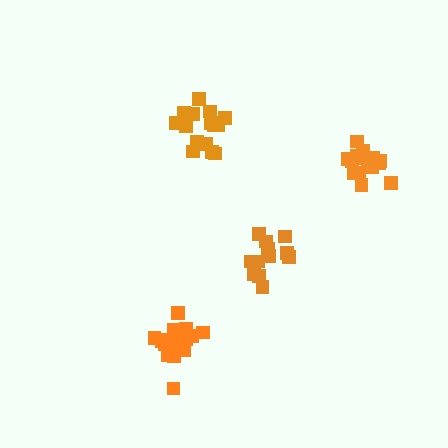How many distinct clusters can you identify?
There are 4 distinct clusters.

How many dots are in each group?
Group 1: 16 dots, Group 2: 16 dots, Group 3: 12 dots, Group 4: 16 dots (60 total).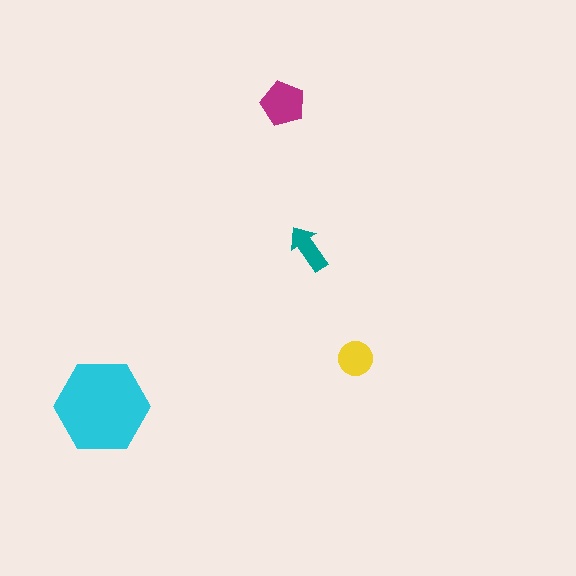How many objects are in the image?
There are 4 objects in the image.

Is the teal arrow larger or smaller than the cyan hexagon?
Smaller.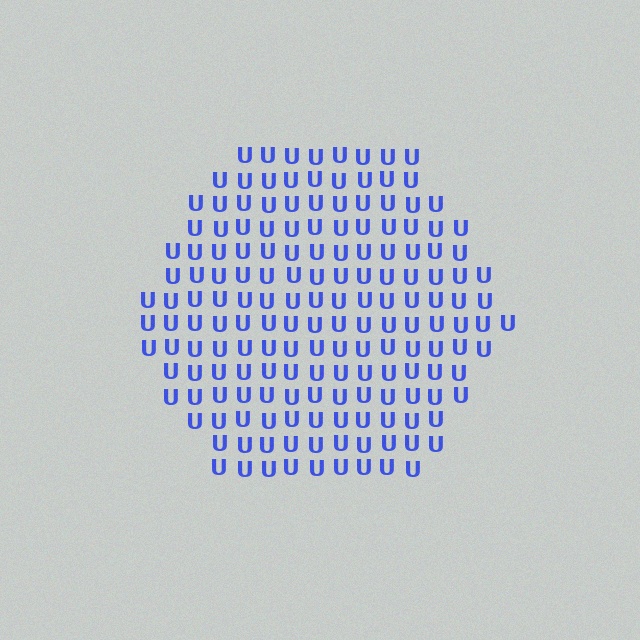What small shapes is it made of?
It is made of small letter U's.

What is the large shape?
The large shape is a hexagon.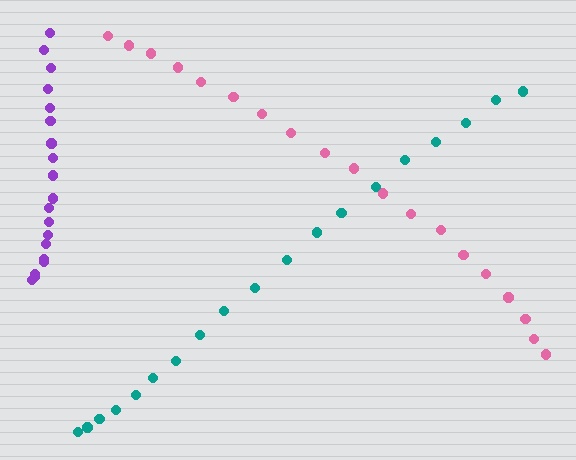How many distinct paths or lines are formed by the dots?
There are 3 distinct paths.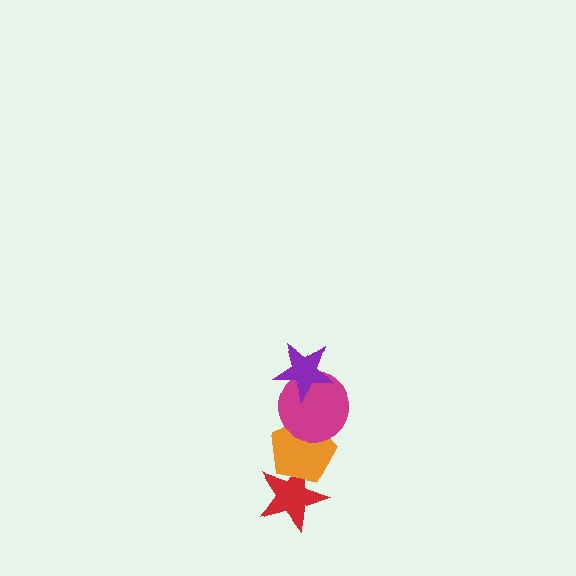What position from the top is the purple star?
The purple star is 1st from the top.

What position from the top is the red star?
The red star is 4th from the top.